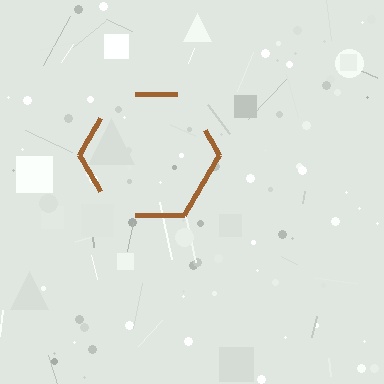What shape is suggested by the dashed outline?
The dashed outline suggests a hexagon.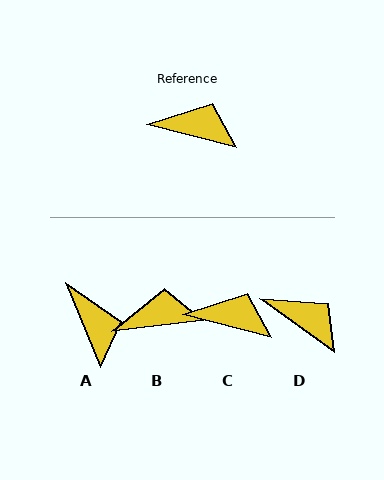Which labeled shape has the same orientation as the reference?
C.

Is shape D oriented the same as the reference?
No, it is off by about 21 degrees.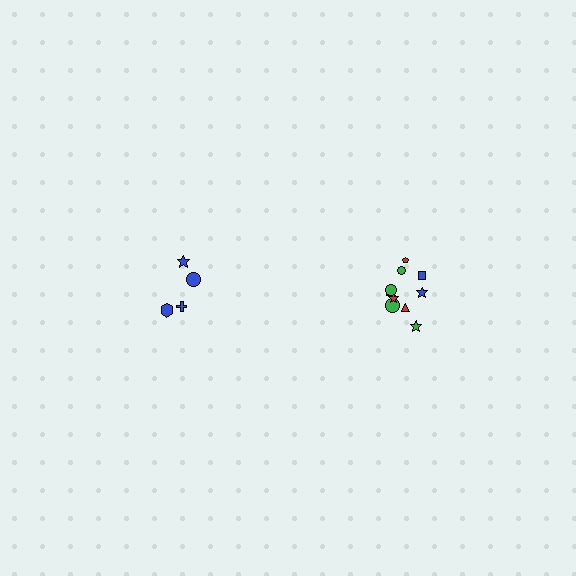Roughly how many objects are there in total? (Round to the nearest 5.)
Roughly 15 objects in total.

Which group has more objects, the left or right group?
The right group.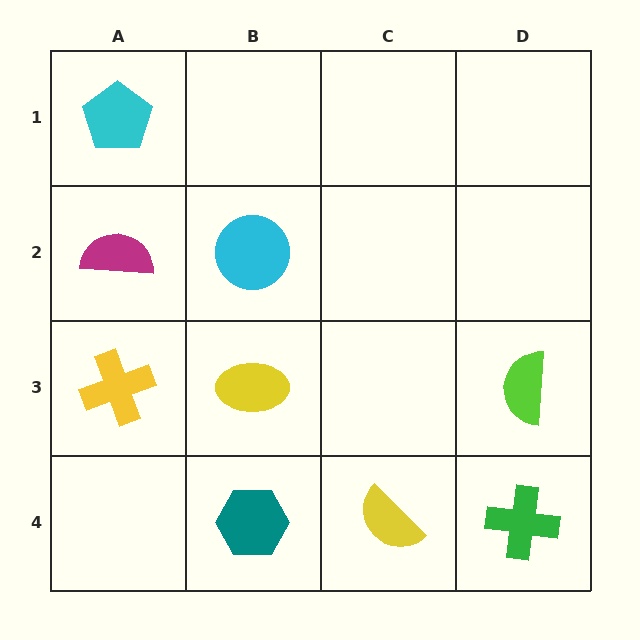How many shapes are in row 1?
1 shape.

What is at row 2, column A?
A magenta semicircle.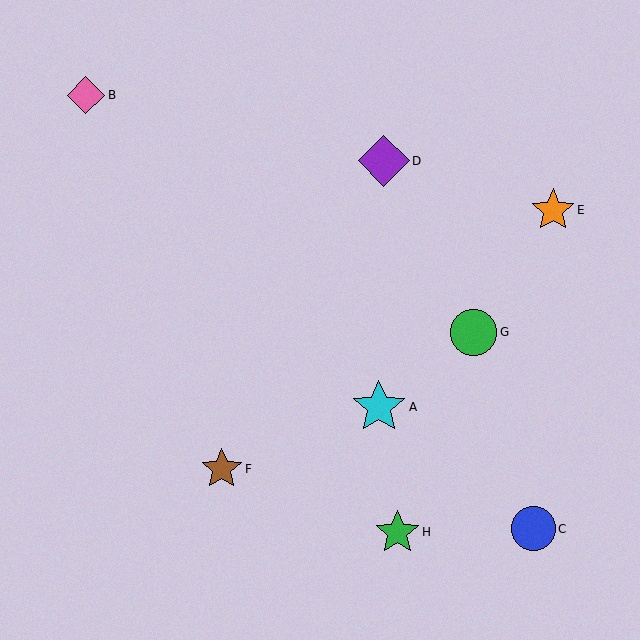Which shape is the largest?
The cyan star (labeled A) is the largest.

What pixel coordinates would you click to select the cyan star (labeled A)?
Click at (379, 407) to select the cyan star A.